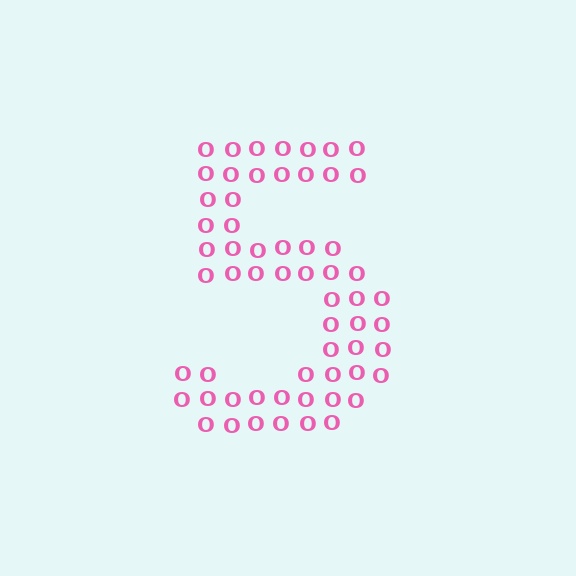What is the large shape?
The large shape is the digit 5.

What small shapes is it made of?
It is made of small letter O's.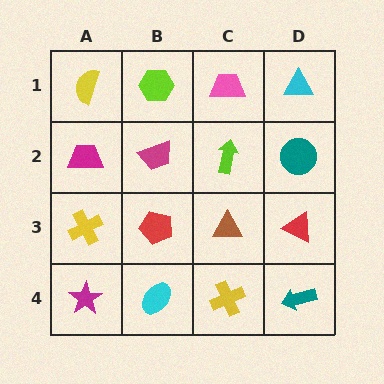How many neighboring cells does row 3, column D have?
3.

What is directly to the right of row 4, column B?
A yellow cross.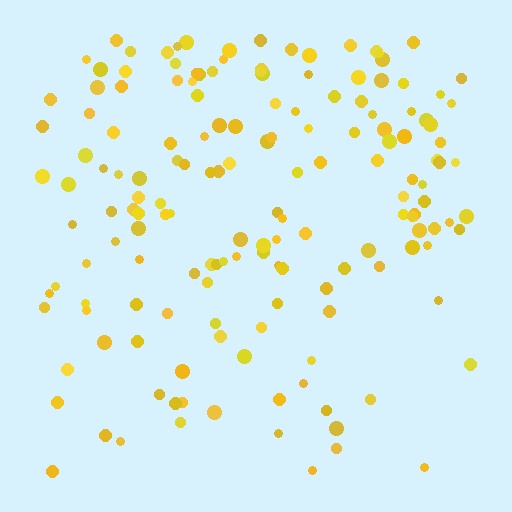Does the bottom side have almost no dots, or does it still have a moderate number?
Still a moderate number, just noticeably fewer than the top.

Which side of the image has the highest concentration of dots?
The top.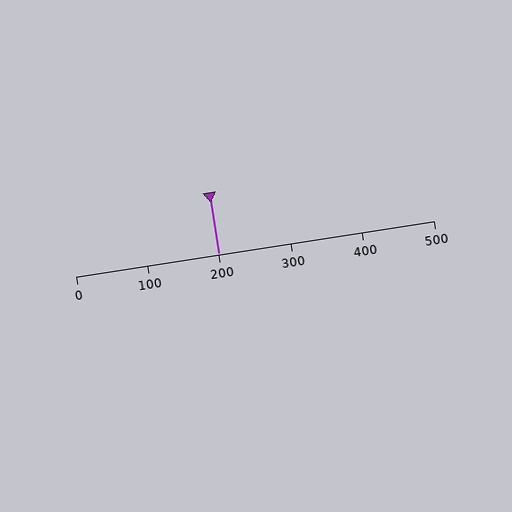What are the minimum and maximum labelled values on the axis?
The axis runs from 0 to 500.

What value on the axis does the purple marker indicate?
The marker indicates approximately 200.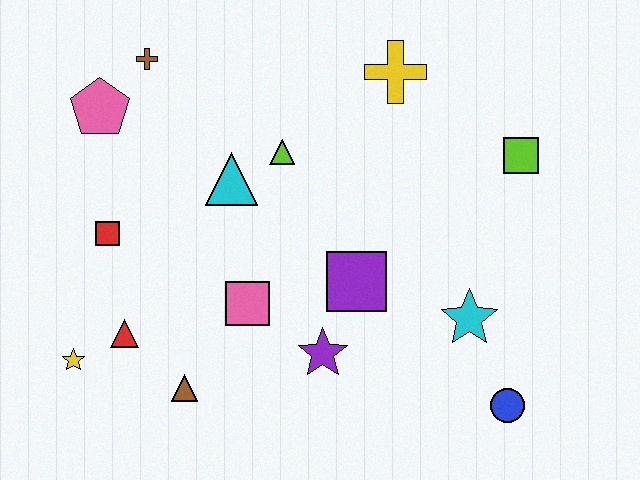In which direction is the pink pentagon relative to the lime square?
The pink pentagon is to the left of the lime square.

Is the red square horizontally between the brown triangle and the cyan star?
No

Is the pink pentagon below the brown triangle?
No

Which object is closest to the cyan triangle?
The lime triangle is closest to the cyan triangle.